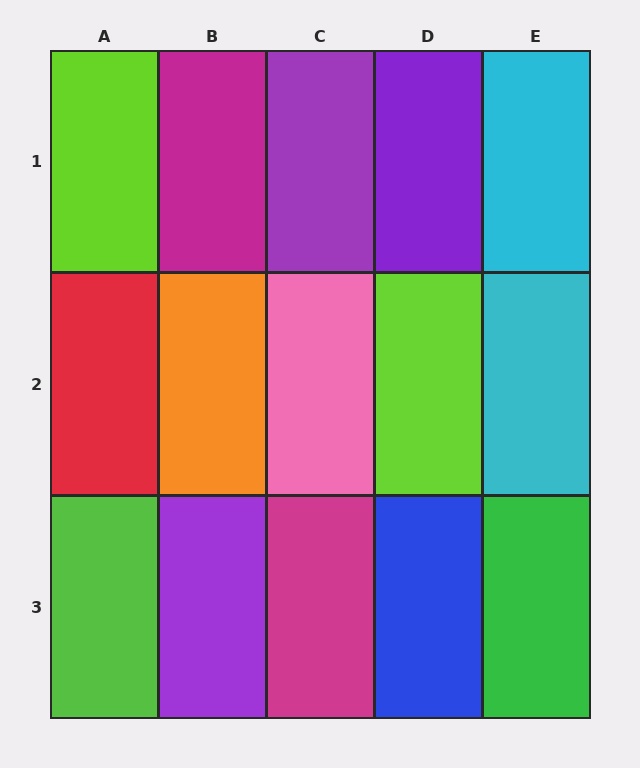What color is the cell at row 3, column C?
Magenta.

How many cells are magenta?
2 cells are magenta.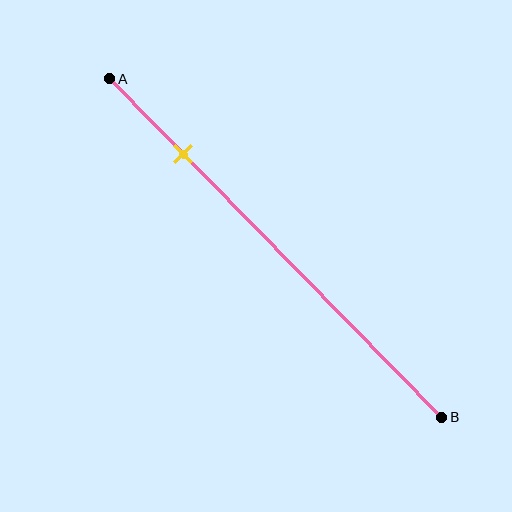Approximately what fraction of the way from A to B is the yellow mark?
The yellow mark is approximately 20% of the way from A to B.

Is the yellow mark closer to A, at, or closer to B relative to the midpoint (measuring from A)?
The yellow mark is closer to point A than the midpoint of segment AB.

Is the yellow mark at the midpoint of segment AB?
No, the mark is at about 20% from A, not at the 50% midpoint.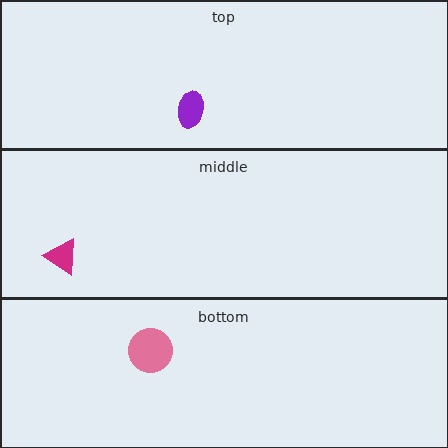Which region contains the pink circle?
The bottom region.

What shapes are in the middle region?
The magenta triangle.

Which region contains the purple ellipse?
The top region.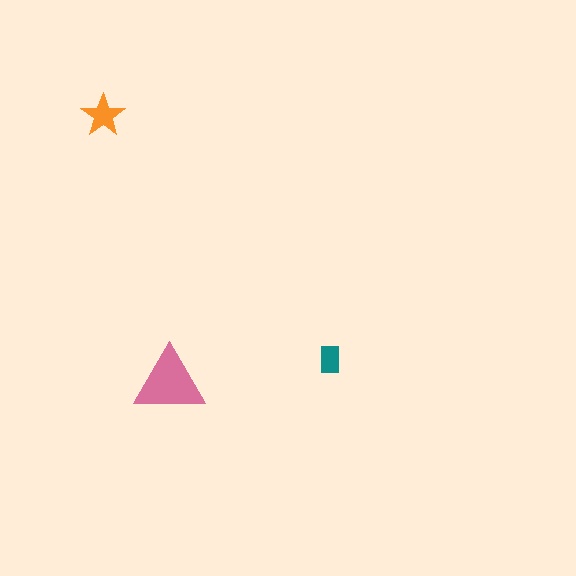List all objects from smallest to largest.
The teal rectangle, the orange star, the pink triangle.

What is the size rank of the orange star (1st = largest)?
2nd.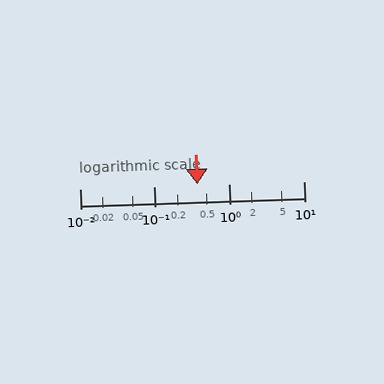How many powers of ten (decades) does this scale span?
The scale spans 3 decades, from 0.01 to 10.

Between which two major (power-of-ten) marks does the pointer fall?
The pointer is between 0.1 and 1.